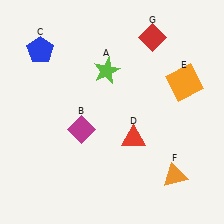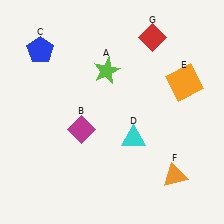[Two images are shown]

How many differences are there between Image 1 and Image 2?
There is 1 difference between the two images.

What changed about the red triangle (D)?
In Image 1, D is red. In Image 2, it changed to cyan.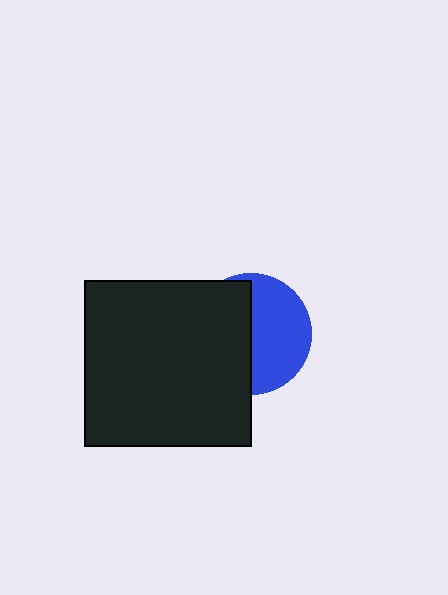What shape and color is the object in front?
The object in front is a black square.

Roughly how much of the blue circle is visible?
About half of it is visible (roughly 50%).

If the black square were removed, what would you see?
You would see the complete blue circle.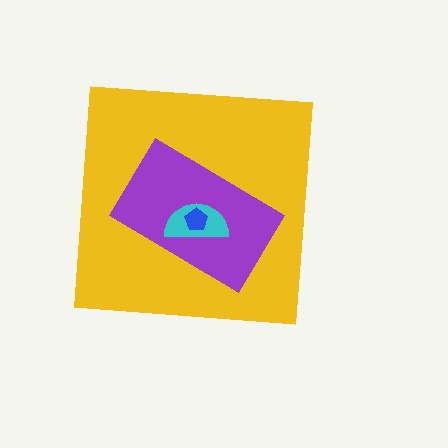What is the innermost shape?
The blue pentagon.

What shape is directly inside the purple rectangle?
The cyan semicircle.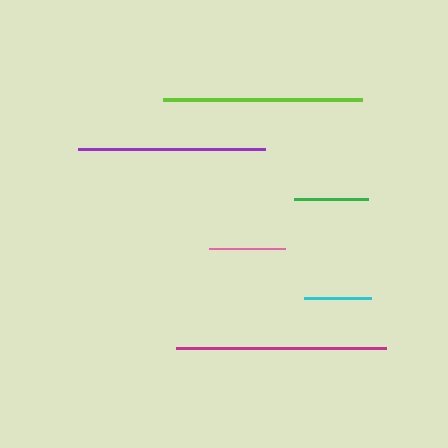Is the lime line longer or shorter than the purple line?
The lime line is longer than the purple line.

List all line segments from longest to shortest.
From longest to shortest: magenta, lime, purple, pink, green, cyan.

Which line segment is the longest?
The magenta line is the longest at approximately 210 pixels.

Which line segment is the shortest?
The cyan line is the shortest at approximately 66 pixels.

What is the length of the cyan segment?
The cyan segment is approximately 66 pixels long.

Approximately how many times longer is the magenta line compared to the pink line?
The magenta line is approximately 2.7 times the length of the pink line.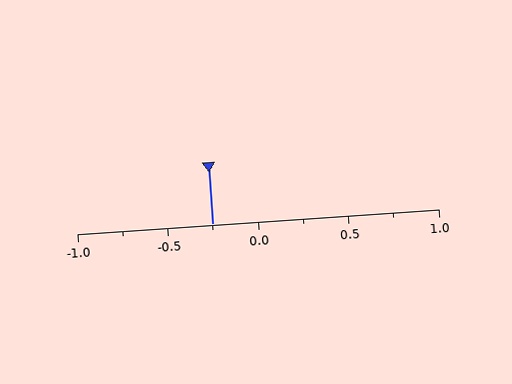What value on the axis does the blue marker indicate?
The marker indicates approximately -0.25.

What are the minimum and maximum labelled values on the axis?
The axis runs from -1.0 to 1.0.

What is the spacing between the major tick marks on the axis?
The major ticks are spaced 0.5 apart.